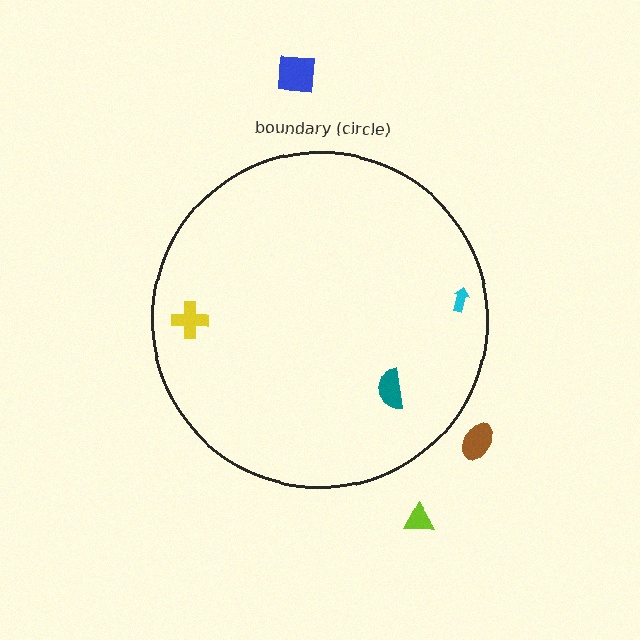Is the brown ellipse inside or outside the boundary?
Outside.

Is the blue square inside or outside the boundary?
Outside.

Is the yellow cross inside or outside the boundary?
Inside.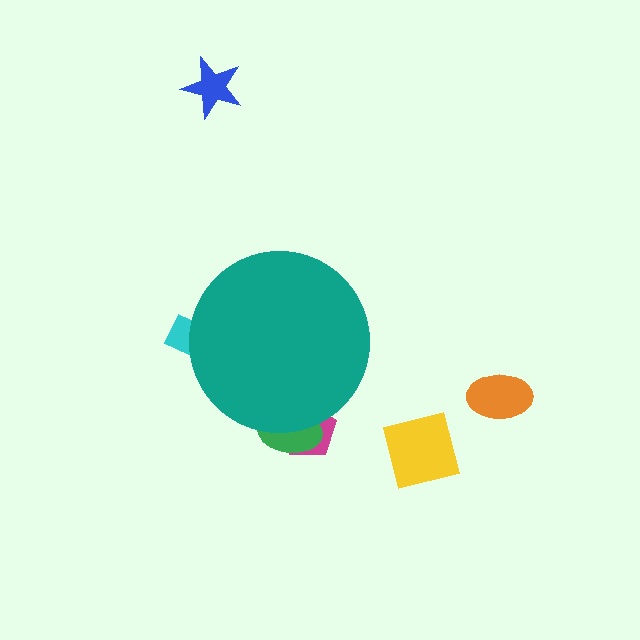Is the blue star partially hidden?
No, the blue star is fully visible.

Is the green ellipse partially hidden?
Yes, the green ellipse is partially hidden behind the teal circle.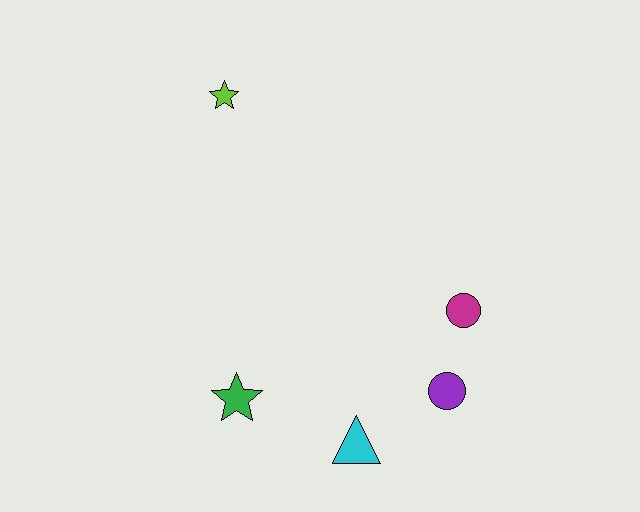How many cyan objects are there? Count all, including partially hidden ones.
There is 1 cyan object.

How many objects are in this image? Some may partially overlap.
There are 5 objects.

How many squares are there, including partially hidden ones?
There are no squares.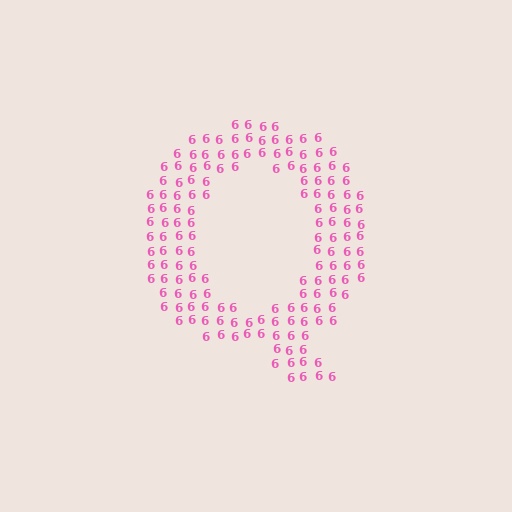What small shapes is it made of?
It is made of small digit 6's.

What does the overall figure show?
The overall figure shows the letter Q.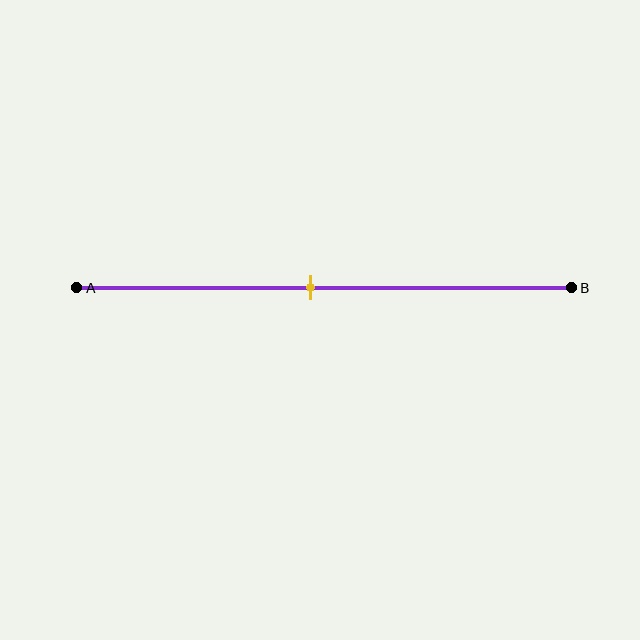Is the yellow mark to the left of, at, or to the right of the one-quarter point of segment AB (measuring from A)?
The yellow mark is to the right of the one-quarter point of segment AB.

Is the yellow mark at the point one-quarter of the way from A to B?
No, the mark is at about 45% from A, not at the 25% one-quarter point.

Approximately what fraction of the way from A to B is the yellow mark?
The yellow mark is approximately 45% of the way from A to B.